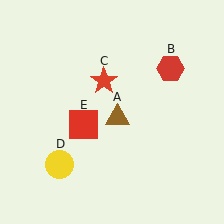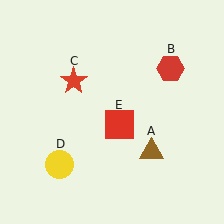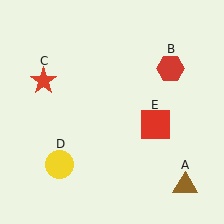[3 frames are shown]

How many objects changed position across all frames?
3 objects changed position: brown triangle (object A), red star (object C), red square (object E).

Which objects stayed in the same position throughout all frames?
Red hexagon (object B) and yellow circle (object D) remained stationary.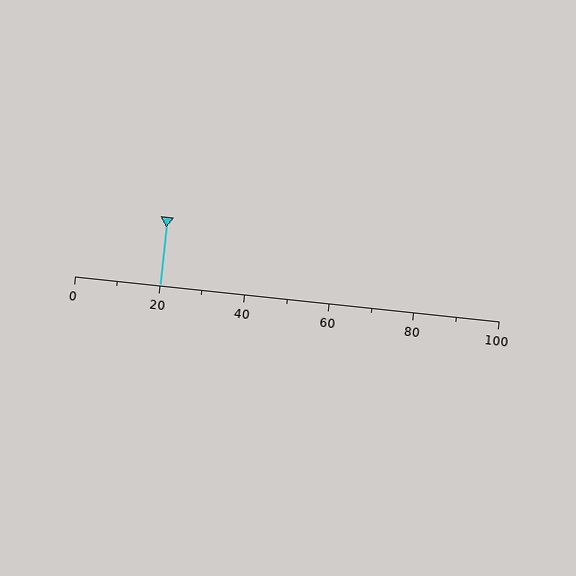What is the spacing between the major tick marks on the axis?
The major ticks are spaced 20 apart.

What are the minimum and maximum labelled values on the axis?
The axis runs from 0 to 100.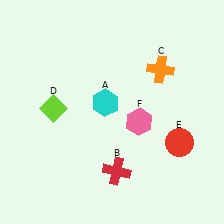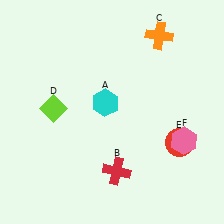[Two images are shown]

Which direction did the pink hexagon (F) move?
The pink hexagon (F) moved right.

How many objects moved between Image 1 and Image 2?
2 objects moved between the two images.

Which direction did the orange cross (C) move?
The orange cross (C) moved up.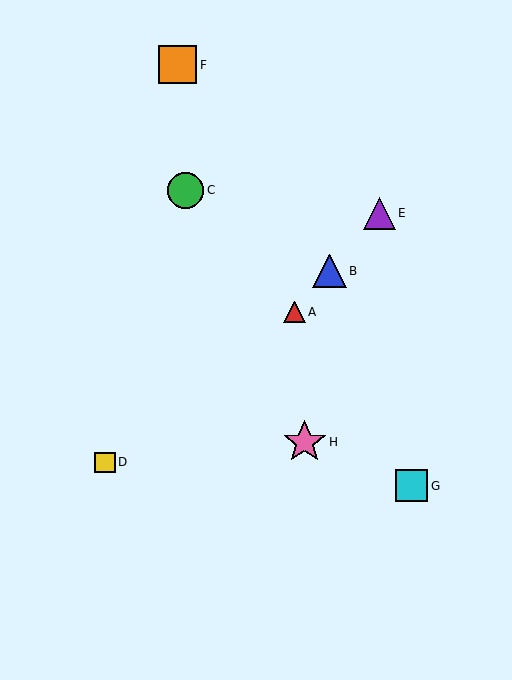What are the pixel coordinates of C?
Object C is at (186, 190).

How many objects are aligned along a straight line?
3 objects (A, B, E) are aligned along a straight line.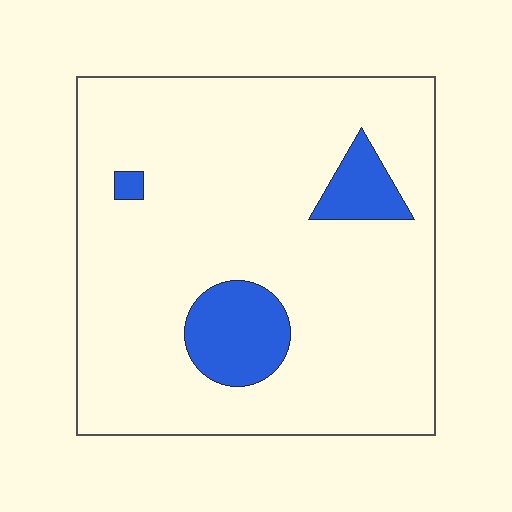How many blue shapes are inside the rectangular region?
3.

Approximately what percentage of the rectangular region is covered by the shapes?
Approximately 10%.